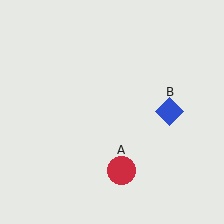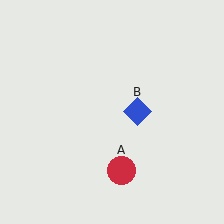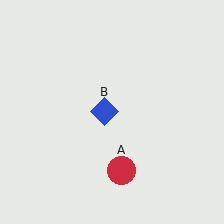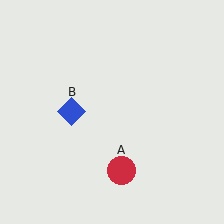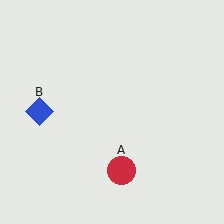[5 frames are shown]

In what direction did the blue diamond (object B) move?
The blue diamond (object B) moved left.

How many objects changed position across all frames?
1 object changed position: blue diamond (object B).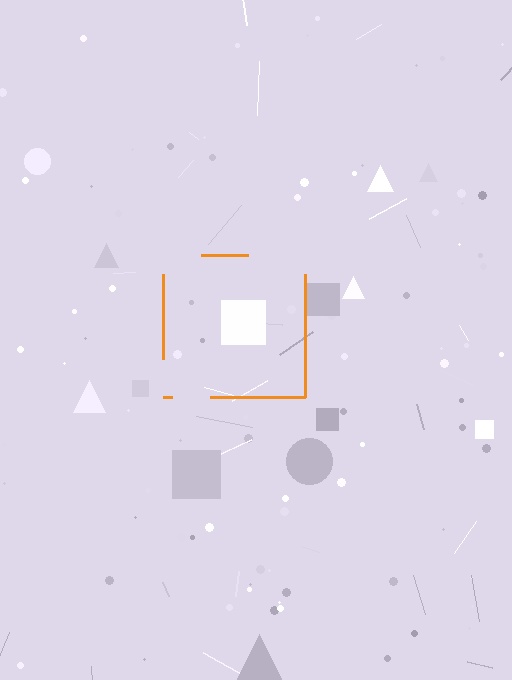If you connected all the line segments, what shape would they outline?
They would outline a square.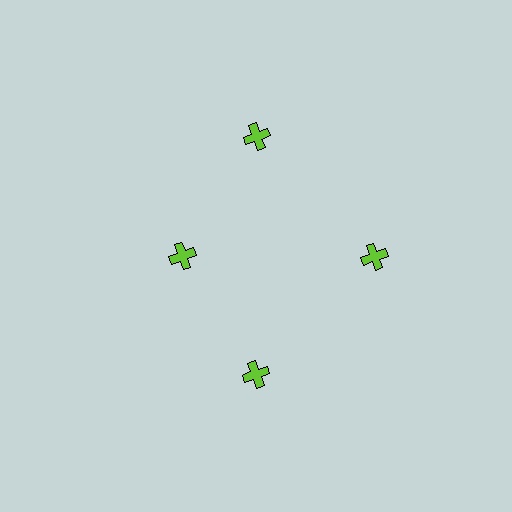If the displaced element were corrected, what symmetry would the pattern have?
It would have 4-fold rotational symmetry — the pattern would map onto itself every 90 degrees.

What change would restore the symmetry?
The symmetry would be restored by moving it outward, back onto the ring so that all 4 crosses sit at equal angles and equal distance from the center.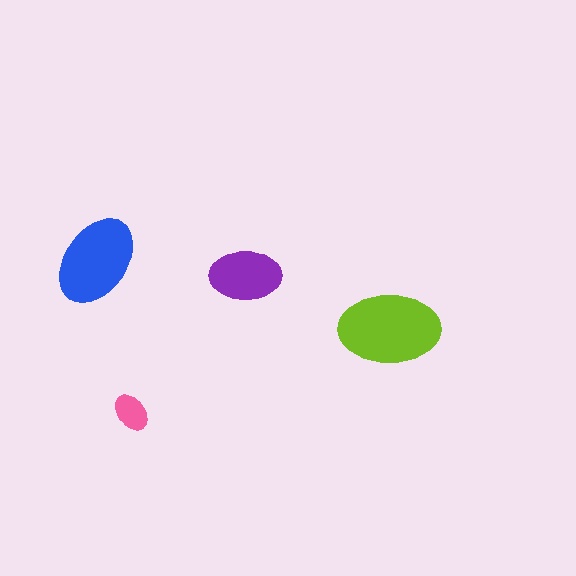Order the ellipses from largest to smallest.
the lime one, the blue one, the purple one, the pink one.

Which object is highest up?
The blue ellipse is topmost.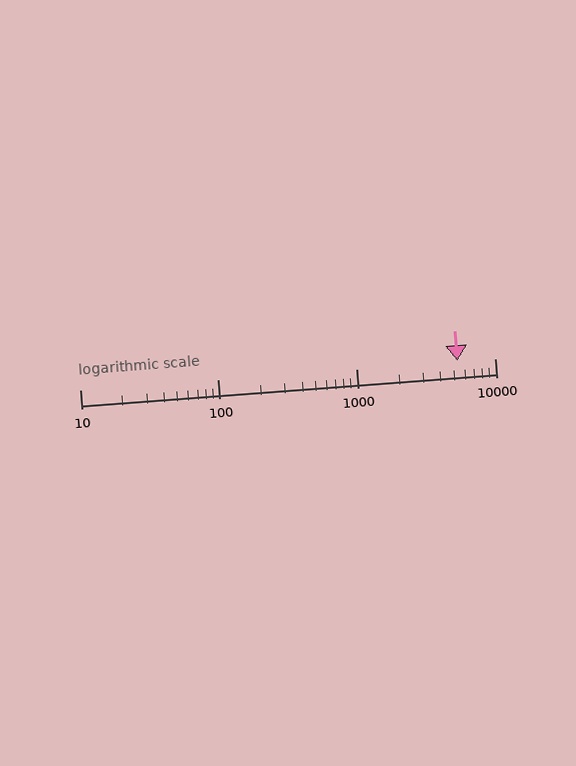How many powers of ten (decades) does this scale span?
The scale spans 3 decades, from 10 to 10000.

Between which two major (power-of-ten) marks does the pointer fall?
The pointer is between 1000 and 10000.